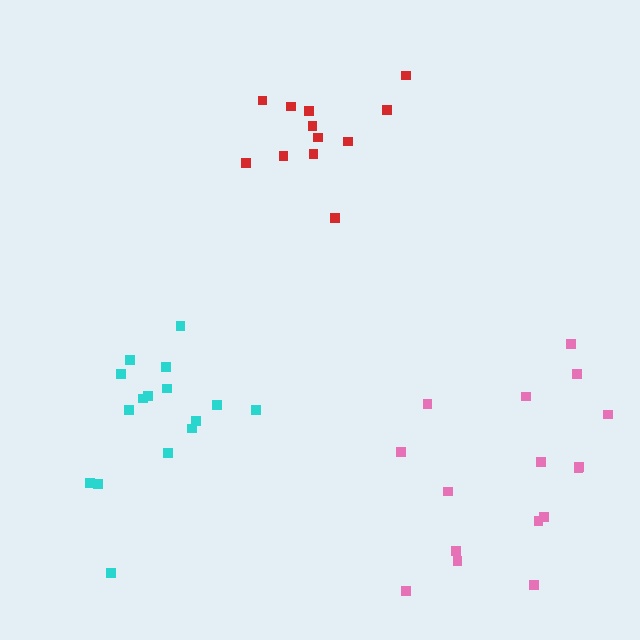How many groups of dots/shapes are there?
There are 3 groups.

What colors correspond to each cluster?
The clusters are colored: red, cyan, pink.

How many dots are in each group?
Group 1: 12 dots, Group 2: 16 dots, Group 3: 16 dots (44 total).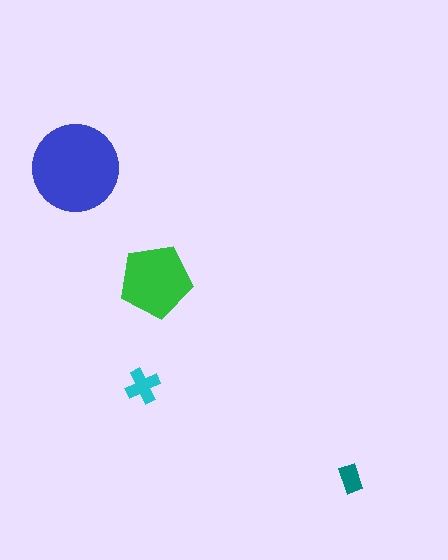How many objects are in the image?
There are 4 objects in the image.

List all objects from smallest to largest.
The teal rectangle, the cyan cross, the green pentagon, the blue circle.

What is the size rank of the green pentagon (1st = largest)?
2nd.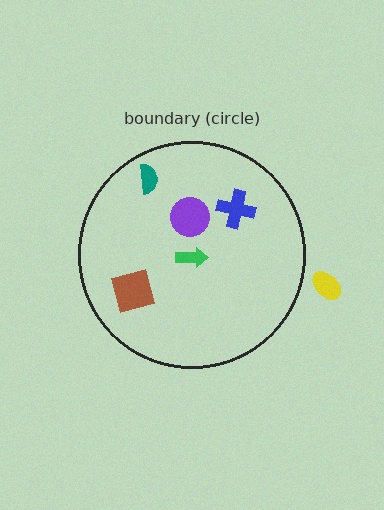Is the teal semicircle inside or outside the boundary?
Inside.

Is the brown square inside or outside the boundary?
Inside.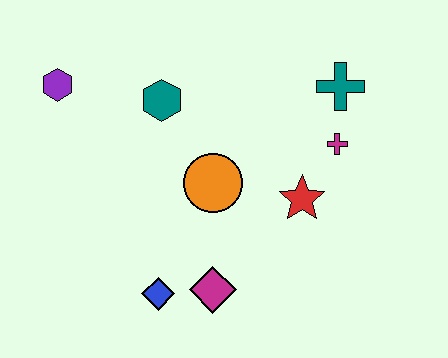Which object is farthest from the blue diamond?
The teal cross is farthest from the blue diamond.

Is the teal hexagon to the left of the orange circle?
Yes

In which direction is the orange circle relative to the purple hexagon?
The orange circle is to the right of the purple hexagon.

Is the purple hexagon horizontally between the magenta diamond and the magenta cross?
No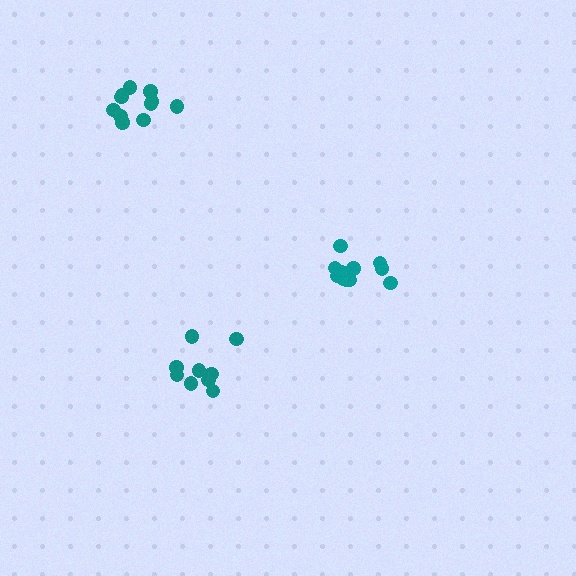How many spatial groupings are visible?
There are 3 spatial groupings.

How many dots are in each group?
Group 1: 11 dots, Group 2: 12 dots, Group 3: 9 dots (32 total).